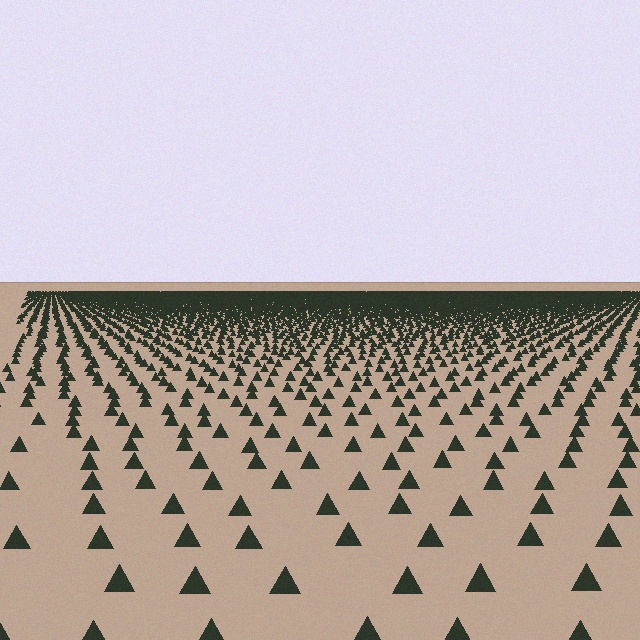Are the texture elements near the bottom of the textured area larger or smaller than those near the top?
Larger. Near the bottom, elements are closer to the viewer and appear at a bigger on-screen size.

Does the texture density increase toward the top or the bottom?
Density increases toward the top.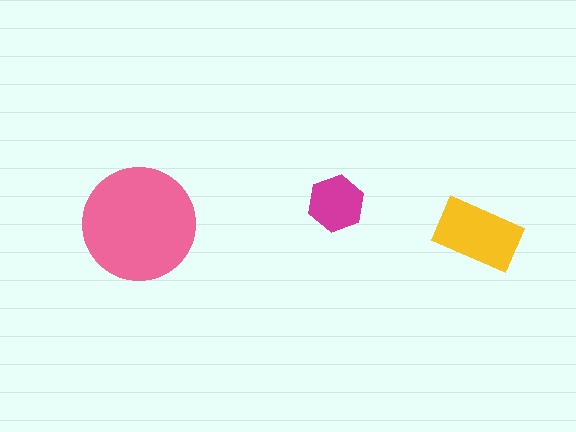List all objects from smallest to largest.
The magenta hexagon, the yellow rectangle, the pink circle.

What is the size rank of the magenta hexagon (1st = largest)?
3rd.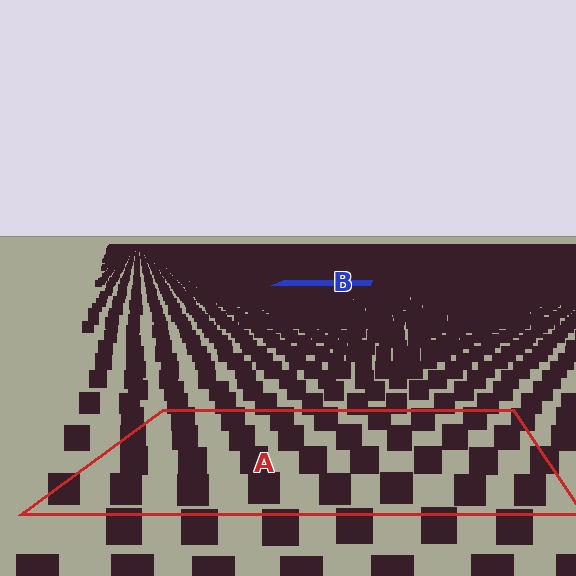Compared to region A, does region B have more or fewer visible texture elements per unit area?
Region B has more texture elements per unit area — they are packed more densely because it is farther away.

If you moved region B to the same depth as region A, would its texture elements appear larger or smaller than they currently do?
They would appear larger. At a closer depth, the same texture elements are projected at a bigger on-screen size.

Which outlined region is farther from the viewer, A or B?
Region B is farther from the viewer — the texture elements inside it appear smaller and more densely packed.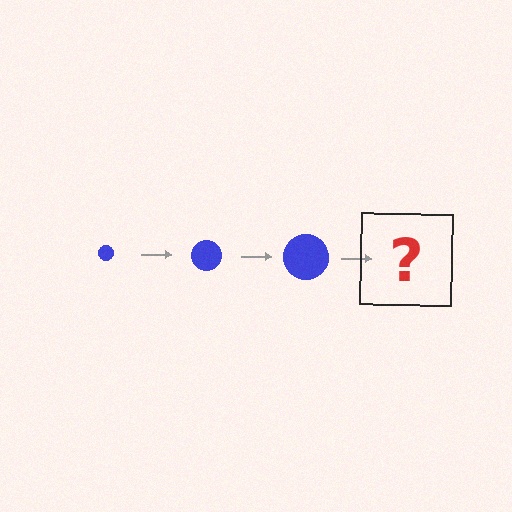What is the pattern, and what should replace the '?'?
The pattern is that the circle gets progressively larger each step. The '?' should be a blue circle, larger than the previous one.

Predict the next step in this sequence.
The next step is a blue circle, larger than the previous one.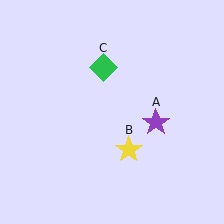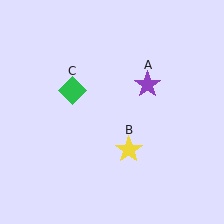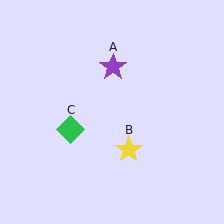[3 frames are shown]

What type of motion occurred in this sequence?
The purple star (object A), green diamond (object C) rotated counterclockwise around the center of the scene.